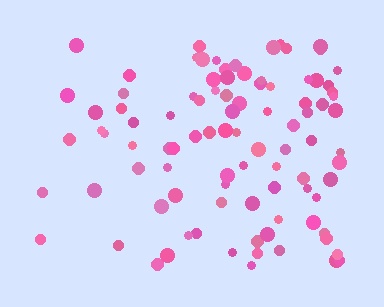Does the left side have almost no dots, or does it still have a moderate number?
Still a moderate number, just noticeably fewer than the right.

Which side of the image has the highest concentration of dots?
The right.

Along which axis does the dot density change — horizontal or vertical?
Horizontal.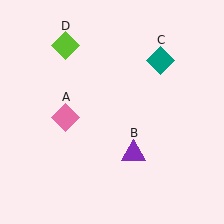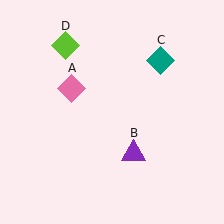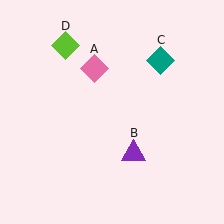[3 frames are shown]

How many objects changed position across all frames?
1 object changed position: pink diamond (object A).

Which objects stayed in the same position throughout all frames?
Purple triangle (object B) and teal diamond (object C) and lime diamond (object D) remained stationary.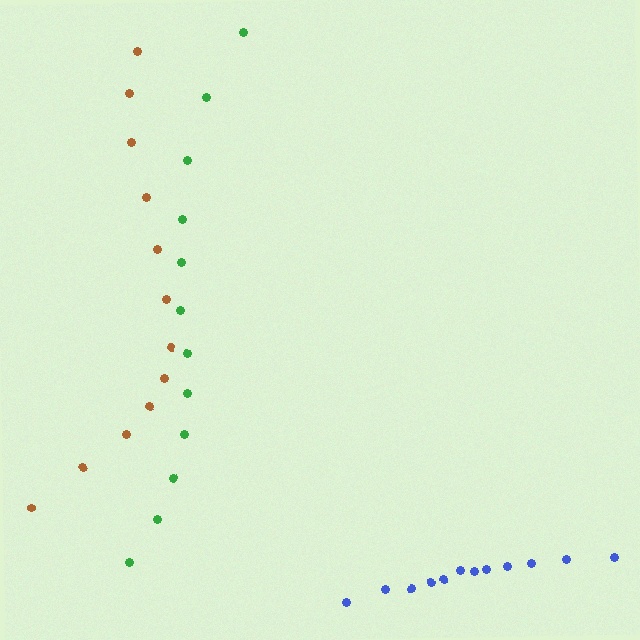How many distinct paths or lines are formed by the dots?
There are 3 distinct paths.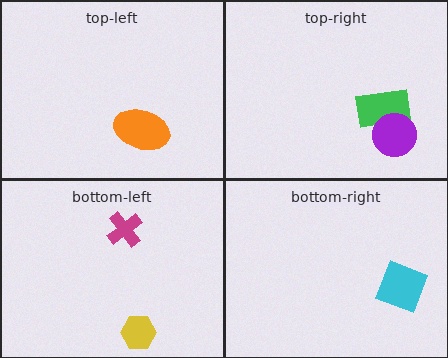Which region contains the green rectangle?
The top-right region.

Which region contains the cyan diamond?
The bottom-right region.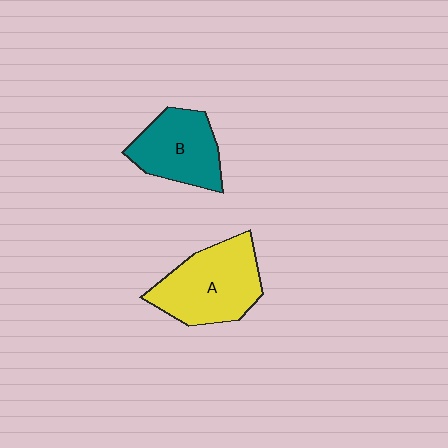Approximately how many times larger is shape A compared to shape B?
Approximately 1.3 times.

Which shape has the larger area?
Shape A (yellow).